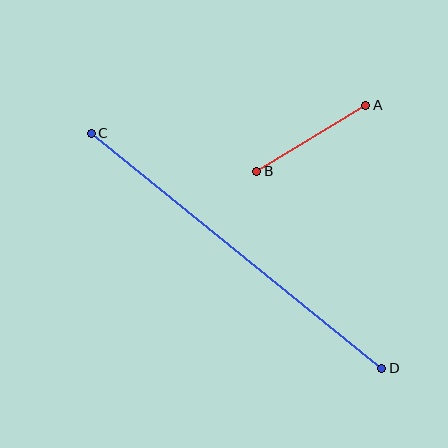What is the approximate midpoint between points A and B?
The midpoint is at approximately (311, 138) pixels.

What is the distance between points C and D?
The distance is approximately 374 pixels.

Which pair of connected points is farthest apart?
Points C and D are farthest apart.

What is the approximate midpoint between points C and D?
The midpoint is at approximately (236, 251) pixels.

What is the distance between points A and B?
The distance is approximately 127 pixels.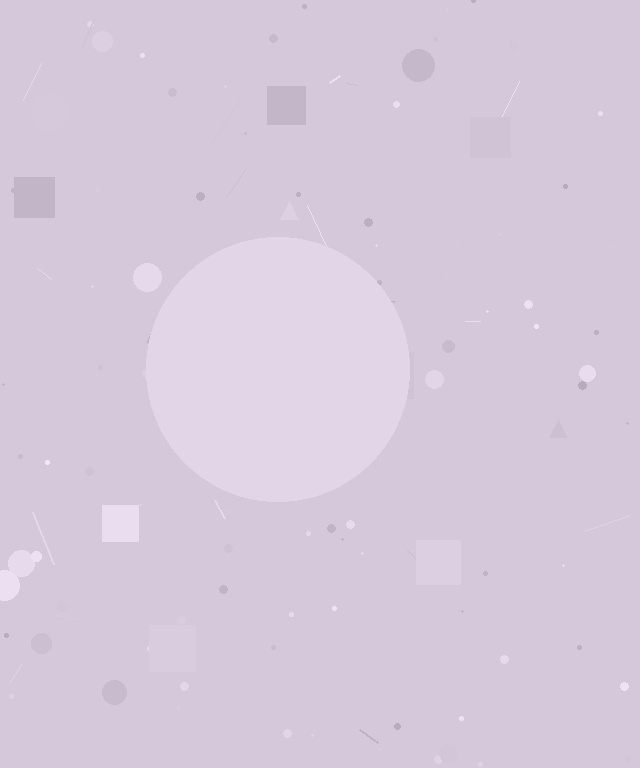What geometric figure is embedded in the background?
A circle is embedded in the background.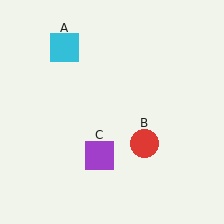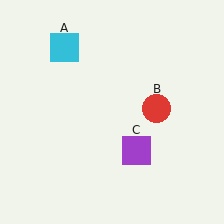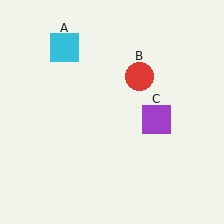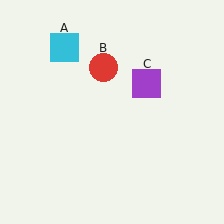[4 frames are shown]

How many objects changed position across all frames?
2 objects changed position: red circle (object B), purple square (object C).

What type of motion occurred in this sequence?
The red circle (object B), purple square (object C) rotated counterclockwise around the center of the scene.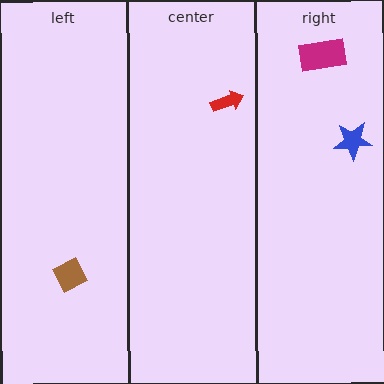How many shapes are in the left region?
1.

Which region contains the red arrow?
The center region.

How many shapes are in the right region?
2.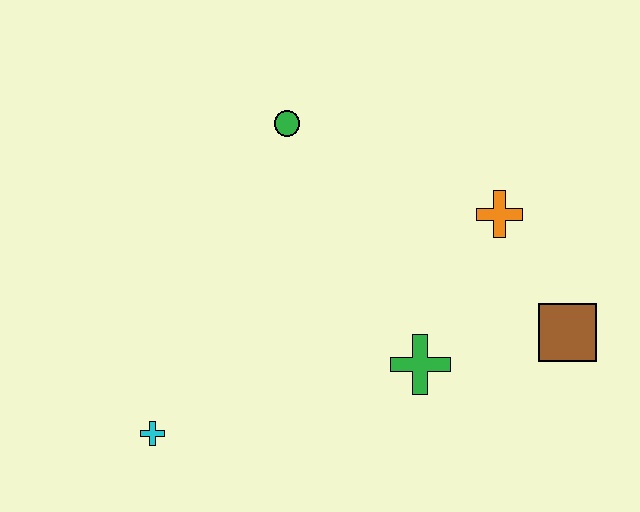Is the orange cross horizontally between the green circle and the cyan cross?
No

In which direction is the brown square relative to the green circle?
The brown square is to the right of the green circle.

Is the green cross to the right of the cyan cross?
Yes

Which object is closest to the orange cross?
The brown square is closest to the orange cross.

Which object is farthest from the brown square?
The cyan cross is farthest from the brown square.